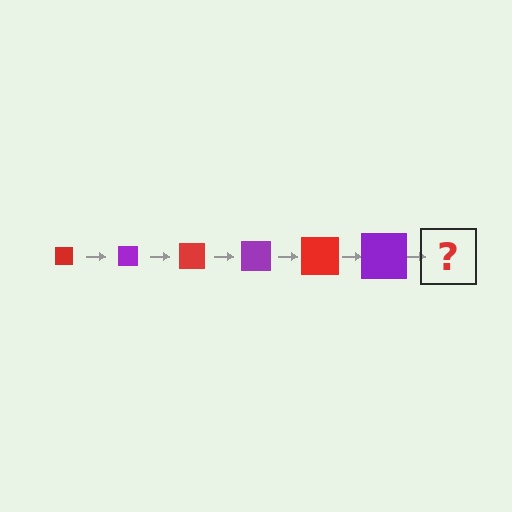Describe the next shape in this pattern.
It should be a red square, larger than the previous one.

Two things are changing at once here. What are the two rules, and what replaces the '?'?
The two rules are that the square grows larger each step and the color cycles through red and purple. The '?' should be a red square, larger than the previous one.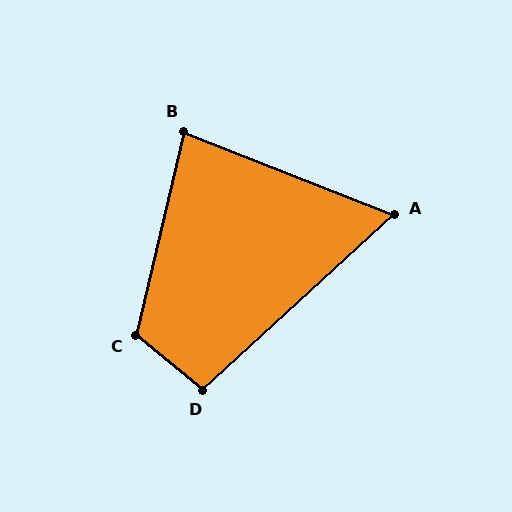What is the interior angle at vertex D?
Approximately 98 degrees (obtuse).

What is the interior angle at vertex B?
Approximately 82 degrees (acute).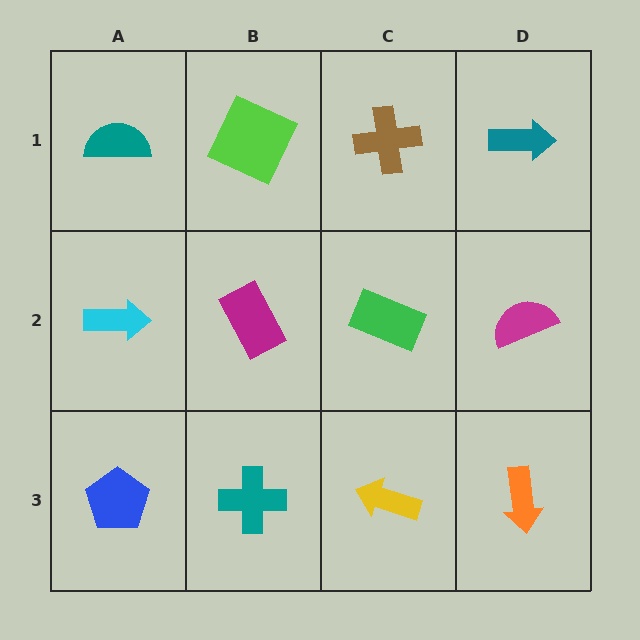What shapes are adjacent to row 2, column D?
A teal arrow (row 1, column D), an orange arrow (row 3, column D), a green rectangle (row 2, column C).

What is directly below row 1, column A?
A cyan arrow.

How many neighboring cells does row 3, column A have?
2.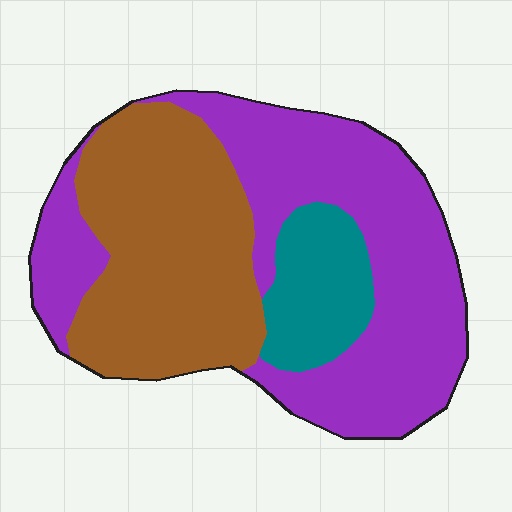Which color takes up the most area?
Purple, at roughly 50%.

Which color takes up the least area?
Teal, at roughly 15%.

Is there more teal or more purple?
Purple.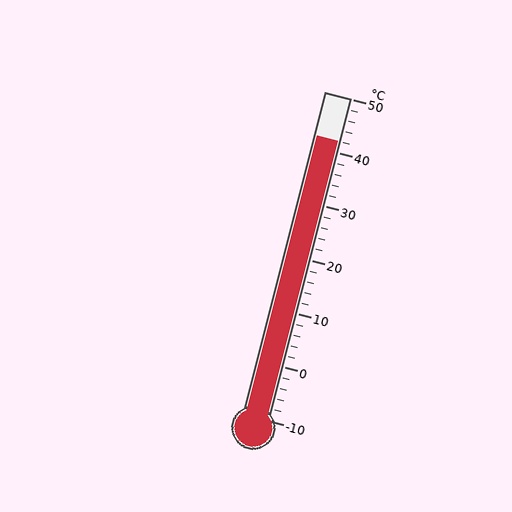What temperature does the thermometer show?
The thermometer shows approximately 42°C.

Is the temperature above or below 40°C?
The temperature is above 40°C.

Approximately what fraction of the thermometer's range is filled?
The thermometer is filled to approximately 85% of its range.